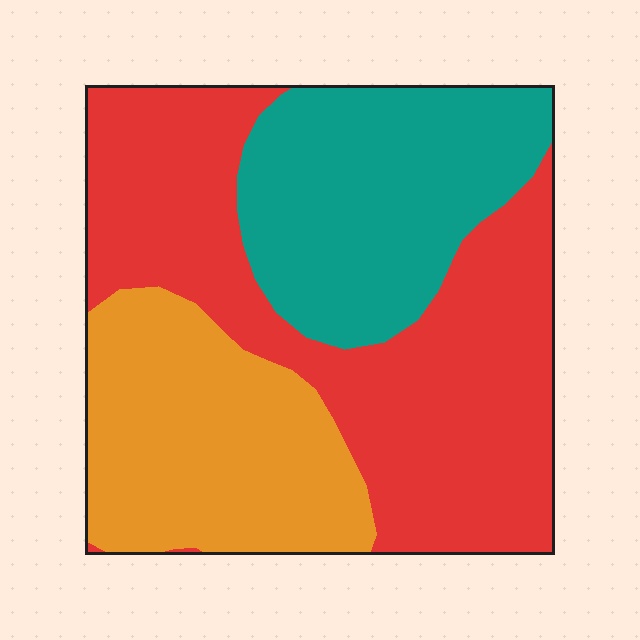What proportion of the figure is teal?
Teal takes up about one quarter (1/4) of the figure.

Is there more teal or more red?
Red.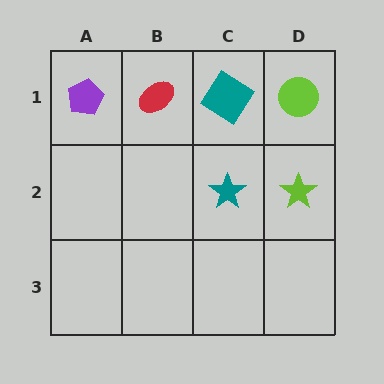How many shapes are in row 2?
2 shapes.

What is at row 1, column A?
A purple pentagon.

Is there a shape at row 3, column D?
No, that cell is empty.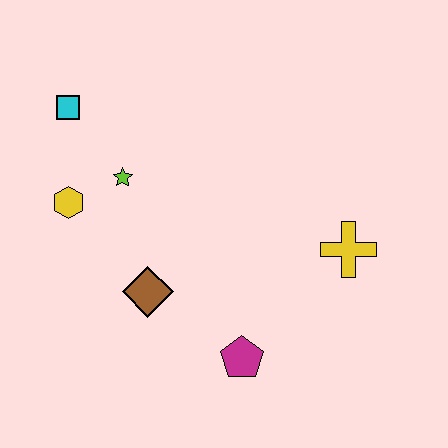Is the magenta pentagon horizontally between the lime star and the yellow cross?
Yes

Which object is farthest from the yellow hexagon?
The yellow cross is farthest from the yellow hexagon.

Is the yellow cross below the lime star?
Yes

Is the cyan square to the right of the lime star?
No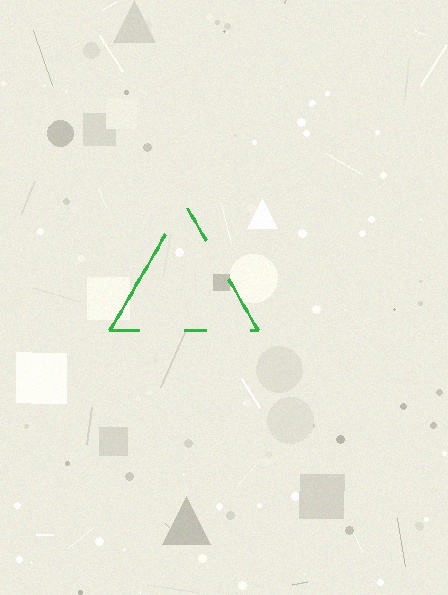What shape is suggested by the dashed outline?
The dashed outline suggests a triangle.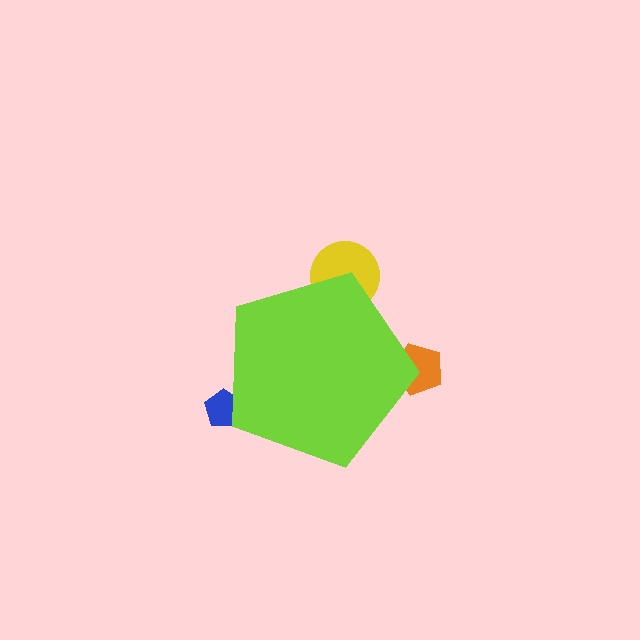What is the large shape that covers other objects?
A lime pentagon.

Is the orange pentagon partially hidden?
Yes, the orange pentagon is partially hidden behind the lime pentagon.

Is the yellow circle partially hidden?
Yes, the yellow circle is partially hidden behind the lime pentagon.